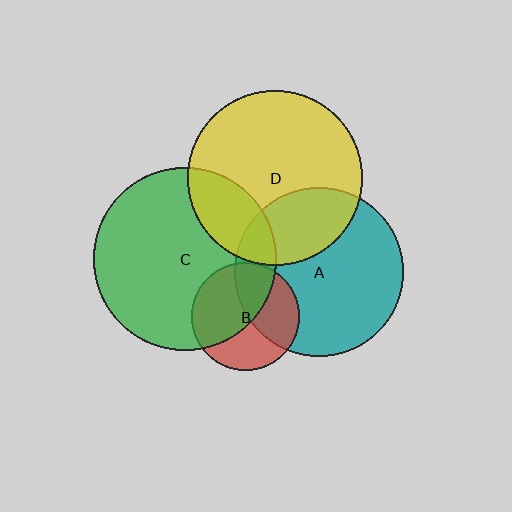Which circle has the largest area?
Circle C (green).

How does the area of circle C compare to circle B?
Approximately 2.9 times.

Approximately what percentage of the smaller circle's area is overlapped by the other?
Approximately 55%.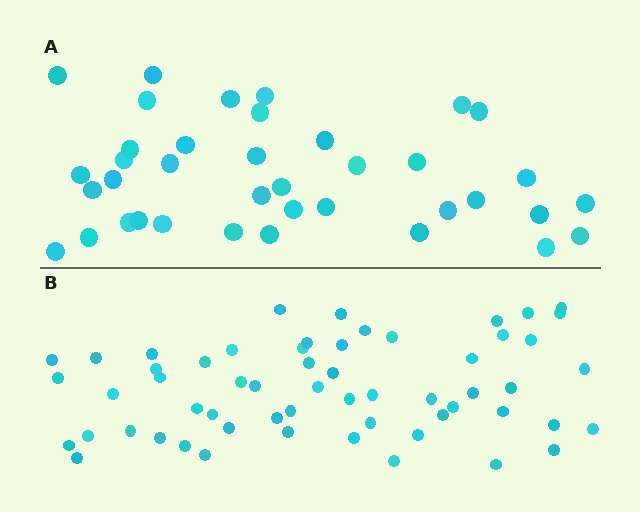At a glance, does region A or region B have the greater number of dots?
Region B (the bottom region) has more dots.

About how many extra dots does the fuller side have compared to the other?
Region B has approximately 20 more dots than region A.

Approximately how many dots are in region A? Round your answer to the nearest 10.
About 40 dots. (The exact count is 38, which rounds to 40.)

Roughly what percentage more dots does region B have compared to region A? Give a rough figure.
About 55% more.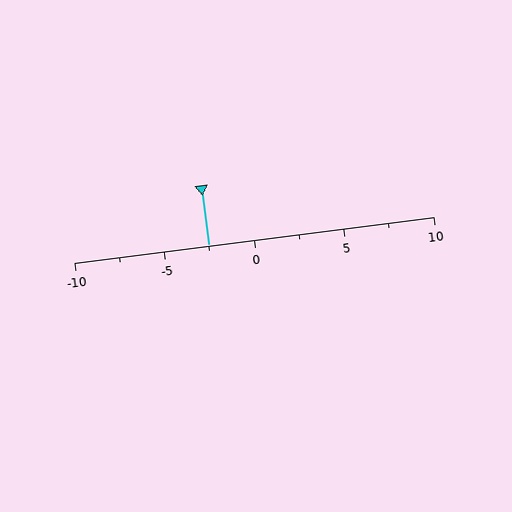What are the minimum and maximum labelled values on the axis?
The axis runs from -10 to 10.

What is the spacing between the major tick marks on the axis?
The major ticks are spaced 5 apart.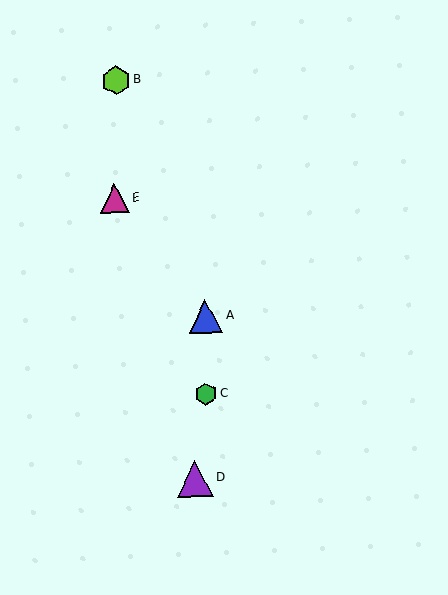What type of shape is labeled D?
Shape D is a purple triangle.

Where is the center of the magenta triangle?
The center of the magenta triangle is at (115, 198).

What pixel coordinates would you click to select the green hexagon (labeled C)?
Click at (206, 394) to select the green hexagon C.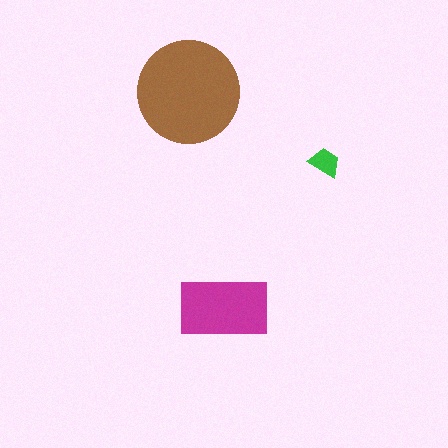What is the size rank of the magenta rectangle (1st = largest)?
2nd.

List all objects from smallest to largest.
The green trapezoid, the magenta rectangle, the brown circle.